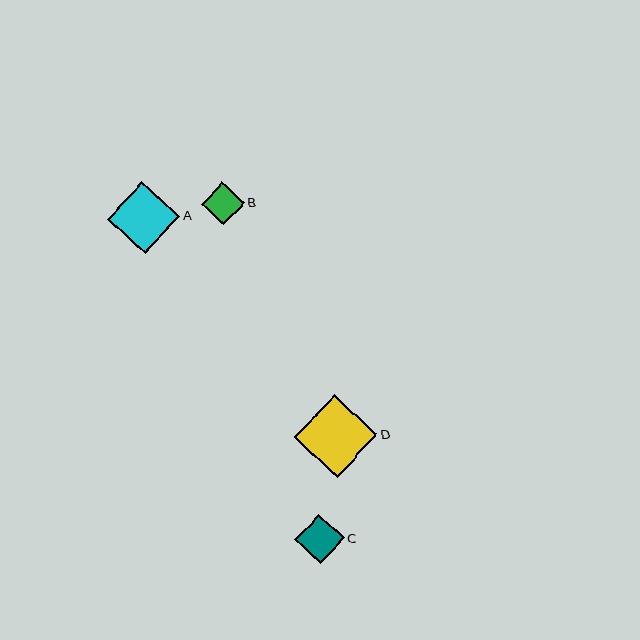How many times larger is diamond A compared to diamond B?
Diamond A is approximately 1.7 times the size of diamond B.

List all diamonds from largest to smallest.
From largest to smallest: D, A, C, B.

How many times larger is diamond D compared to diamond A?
Diamond D is approximately 1.2 times the size of diamond A.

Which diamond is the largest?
Diamond D is the largest with a size of approximately 83 pixels.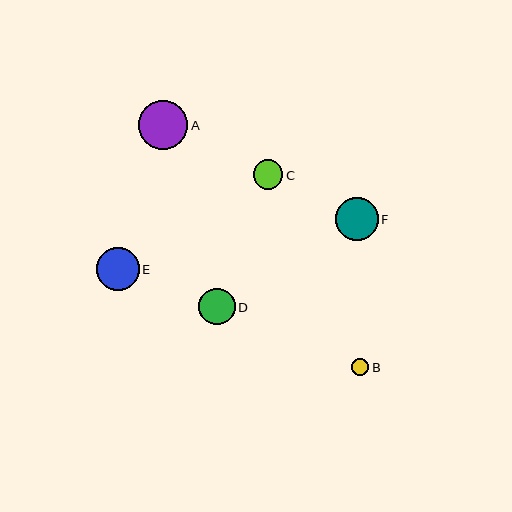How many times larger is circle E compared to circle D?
Circle E is approximately 1.2 times the size of circle D.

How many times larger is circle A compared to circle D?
Circle A is approximately 1.3 times the size of circle D.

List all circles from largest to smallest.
From largest to smallest: A, F, E, D, C, B.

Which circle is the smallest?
Circle B is the smallest with a size of approximately 17 pixels.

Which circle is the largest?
Circle A is the largest with a size of approximately 49 pixels.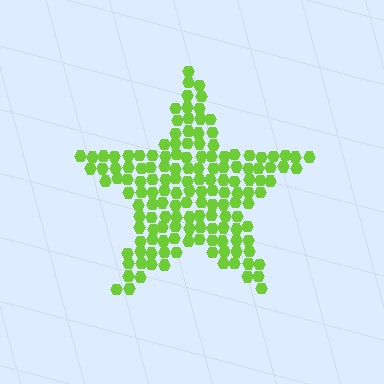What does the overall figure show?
The overall figure shows a star.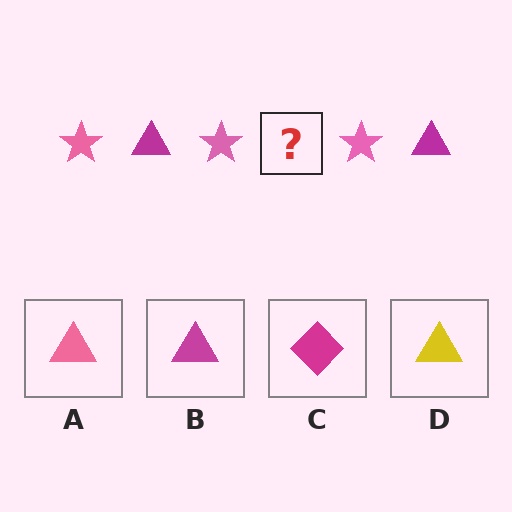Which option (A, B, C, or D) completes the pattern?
B.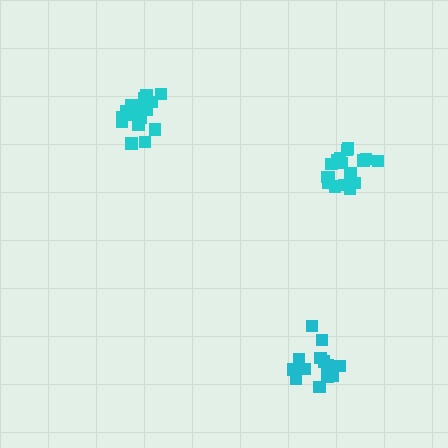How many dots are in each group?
Group 1: 19 dots, Group 2: 17 dots, Group 3: 15 dots (51 total).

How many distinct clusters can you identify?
There are 3 distinct clusters.